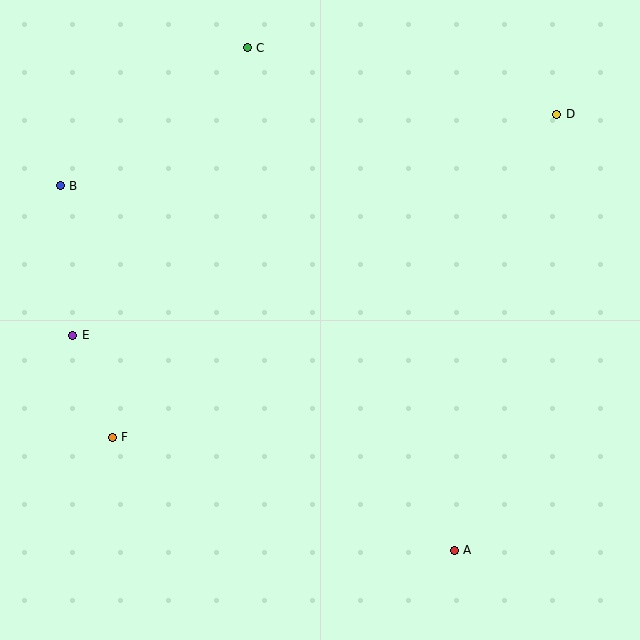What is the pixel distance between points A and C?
The distance between A and C is 544 pixels.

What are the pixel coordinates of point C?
Point C is at (247, 48).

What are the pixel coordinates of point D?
Point D is at (557, 114).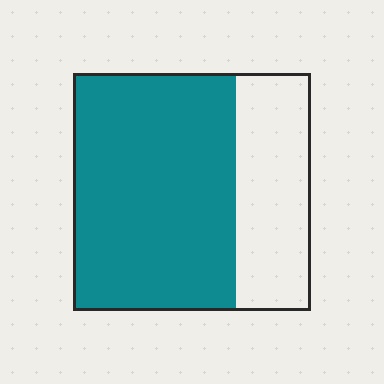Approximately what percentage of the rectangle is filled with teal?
Approximately 70%.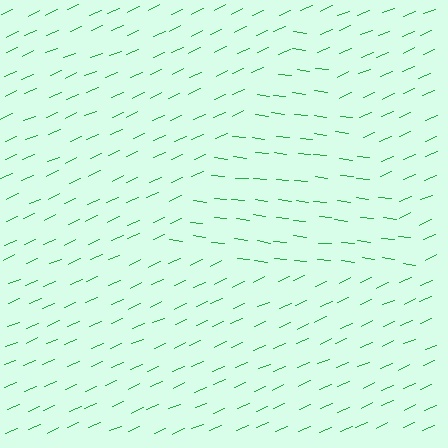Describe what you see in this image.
The image is filled with small green line segments. A triangle region in the image has lines oriented differently from the surrounding lines, creating a visible texture boundary.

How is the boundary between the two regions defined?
The boundary is defined purely by a change in line orientation (approximately 31 degrees difference). All lines are the same color and thickness.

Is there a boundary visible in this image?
Yes, there is a texture boundary formed by a change in line orientation.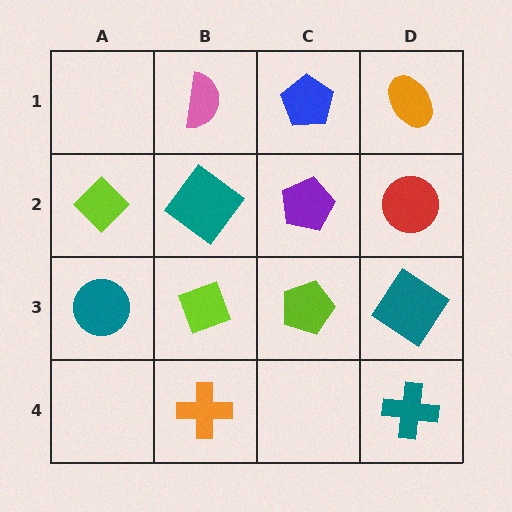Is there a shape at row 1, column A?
No, that cell is empty.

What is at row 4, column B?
An orange cross.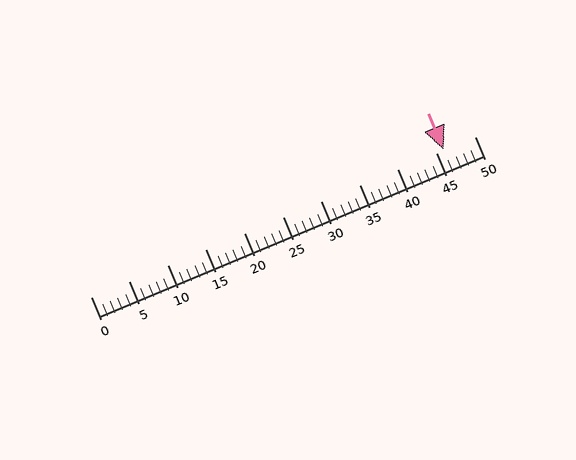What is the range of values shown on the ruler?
The ruler shows values from 0 to 50.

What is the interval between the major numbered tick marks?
The major tick marks are spaced 5 units apart.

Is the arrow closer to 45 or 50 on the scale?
The arrow is closer to 45.